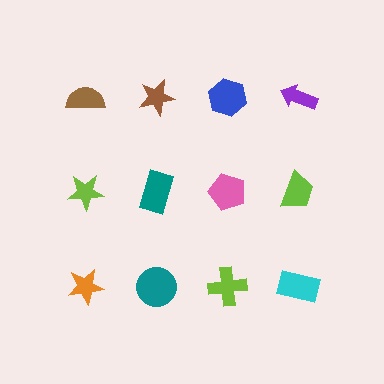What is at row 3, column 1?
An orange star.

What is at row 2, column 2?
A teal rectangle.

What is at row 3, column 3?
A lime cross.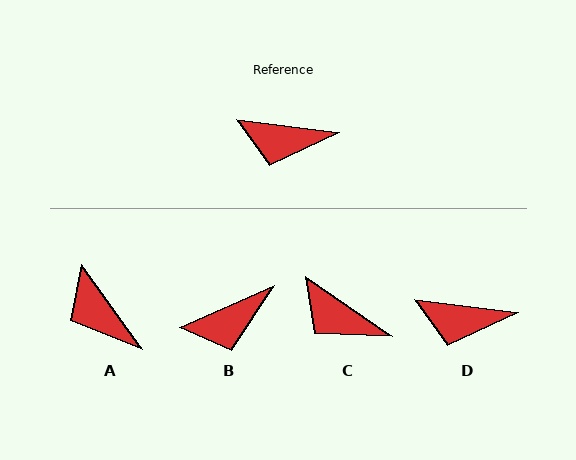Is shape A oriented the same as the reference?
No, it is off by about 47 degrees.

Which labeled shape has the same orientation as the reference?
D.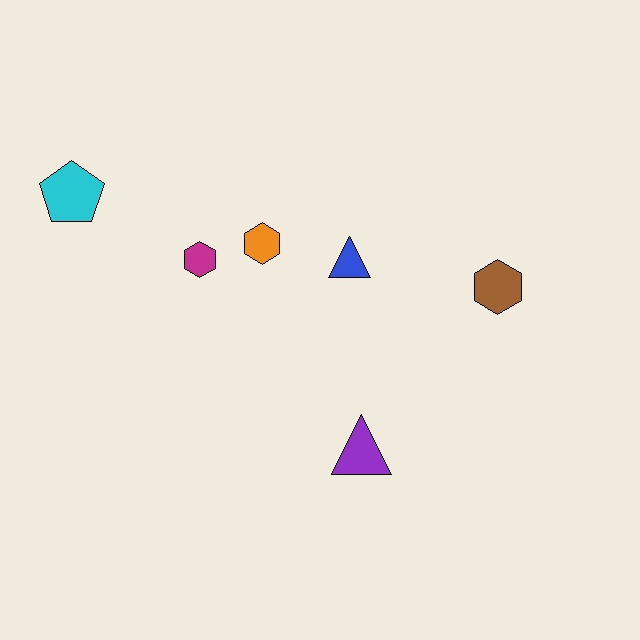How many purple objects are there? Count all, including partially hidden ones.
There is 1 purple object.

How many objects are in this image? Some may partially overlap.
There are 6 objects.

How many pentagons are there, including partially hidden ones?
There is 1 pentagon.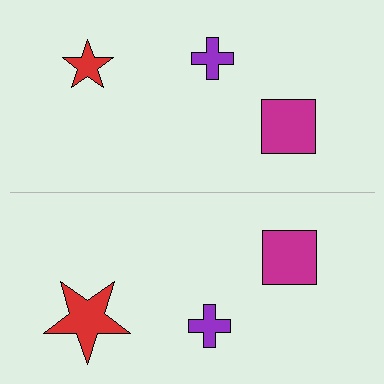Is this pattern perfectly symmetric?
No, the pattern is not perfectly symmetric. The red star on the bottom side has a different size than its mirror counterpart.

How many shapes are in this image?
There are 6 shapes in this image.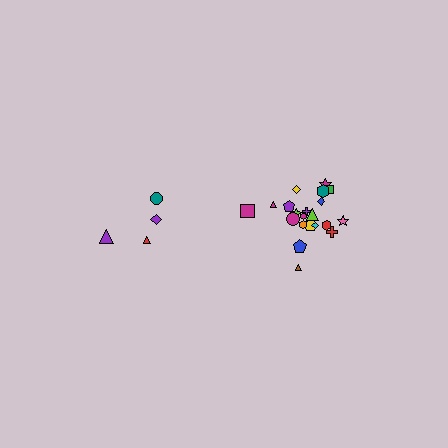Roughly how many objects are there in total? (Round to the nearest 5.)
Roughly 25 objects in total.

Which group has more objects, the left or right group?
The right group.